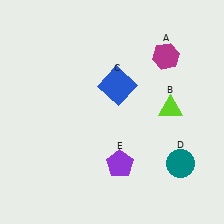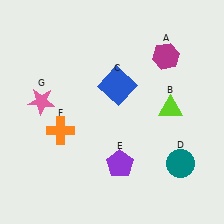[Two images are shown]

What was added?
An orange cross (F), a pink star (G) were added in Image 2.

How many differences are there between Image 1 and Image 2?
There are 2 differences between the two images.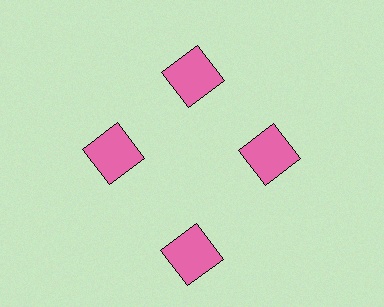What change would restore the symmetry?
The symmetry would be restored by moving it inward, back onto the ring so that all 4 squares sit at equal angles and equal distance from the center.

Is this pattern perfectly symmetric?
No. The 4 pink squares are arranged in a ring, but one element near the 6 o'clock position is pushed outward from the center, breaking the 4-fold rotational symmetry.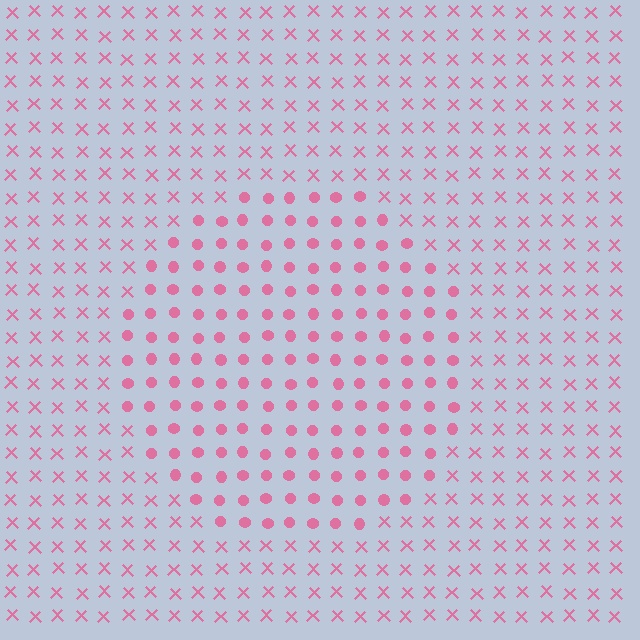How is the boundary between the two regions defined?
The boundary is defined by a change in element shape: circles inside vs. X marks outside. All elements share the same color and spacing.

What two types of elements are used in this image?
The image uses circles inside the circle region and X marks outside it.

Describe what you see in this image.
The image is filled with small pink elements arranged in a uniform grid. A circle-shaped region contains circles, while the surrounding area contains X marks. The boundary is defined purely by the change in element shape.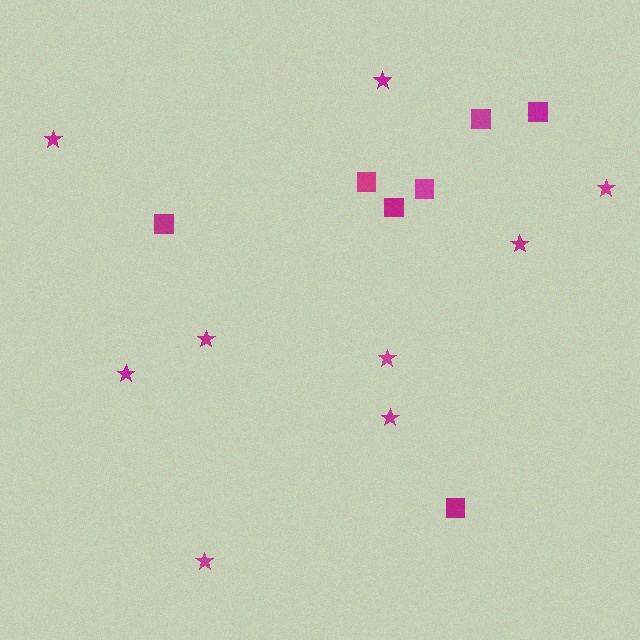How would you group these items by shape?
There are 2 groups: one group of stars (9) and one group of squares (7).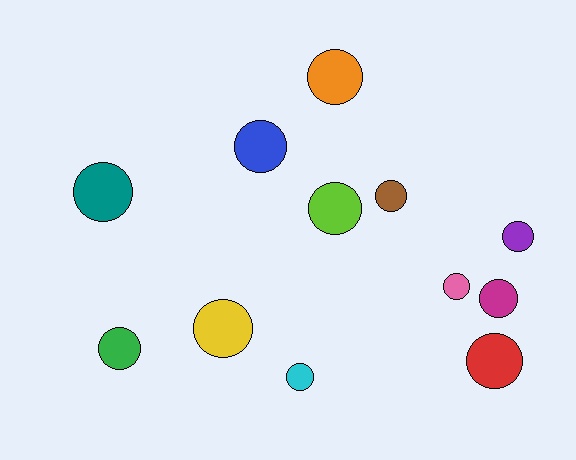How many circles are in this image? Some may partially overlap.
There are 12 circles.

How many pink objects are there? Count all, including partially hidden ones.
There is 1 pink object.